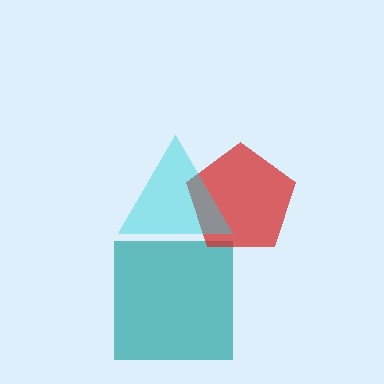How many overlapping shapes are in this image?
There are 3 overlapping shapes in the image.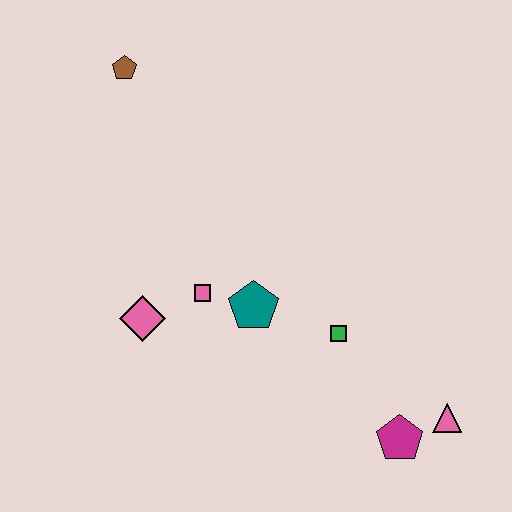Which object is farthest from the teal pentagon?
The brown pentagon is farthest from the teal pentagon.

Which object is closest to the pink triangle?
The magenta pentagon is closest to the pink triangle.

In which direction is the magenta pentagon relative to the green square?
The magenta pentagon is below the green square.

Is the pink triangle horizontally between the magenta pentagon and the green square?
No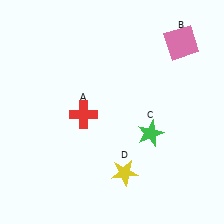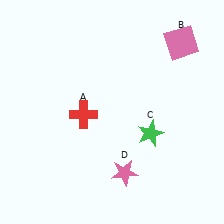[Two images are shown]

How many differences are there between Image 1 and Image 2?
There is 1 difference between the two images.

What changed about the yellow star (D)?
In Image 1, D is yellow. In Image 2, it changed to pink.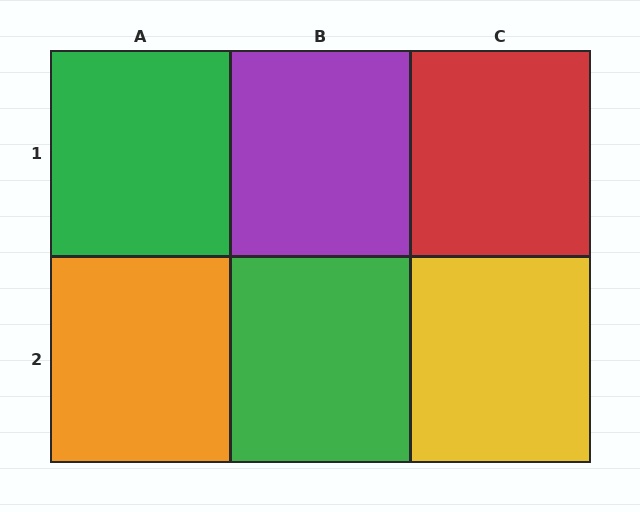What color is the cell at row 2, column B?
Green.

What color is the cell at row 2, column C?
Yellow.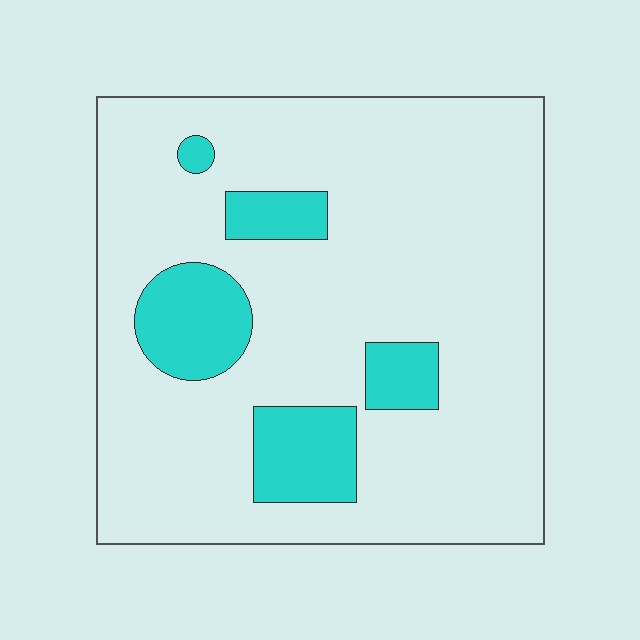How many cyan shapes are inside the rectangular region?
5.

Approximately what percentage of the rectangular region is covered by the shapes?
Approximately 15%.